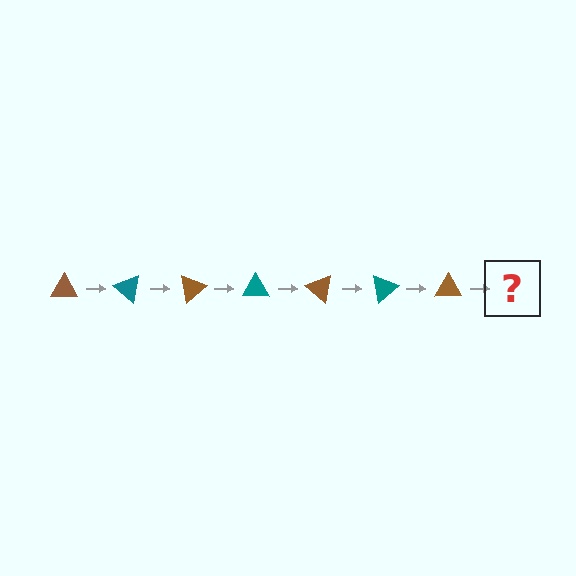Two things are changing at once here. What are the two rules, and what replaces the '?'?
The two rules are that it rotates 40 degrees each step and the color cycles through brown and teal. The '?' should be a teal triangle, rotated 280 degrees from the start.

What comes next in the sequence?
The next element should be a teal triangle, rotated 280 degrees from the start.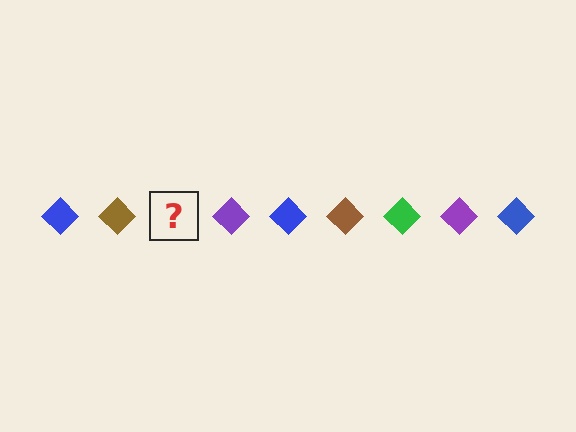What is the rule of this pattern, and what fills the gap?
The rule is that the pattern cycles through blue, brown, green, purple diamonds. The gap should be filled with a green diamond.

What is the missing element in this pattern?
The missing element is a green diamond.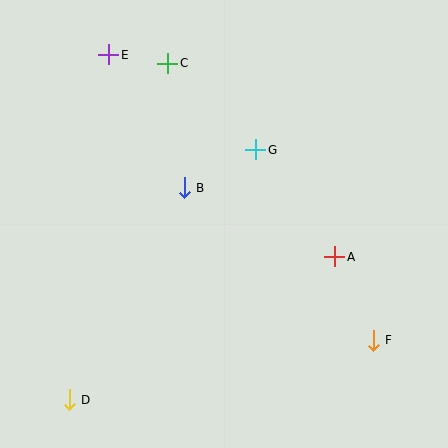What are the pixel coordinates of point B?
Point B is at (184, 188).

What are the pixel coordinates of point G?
Point G is at (256, 150).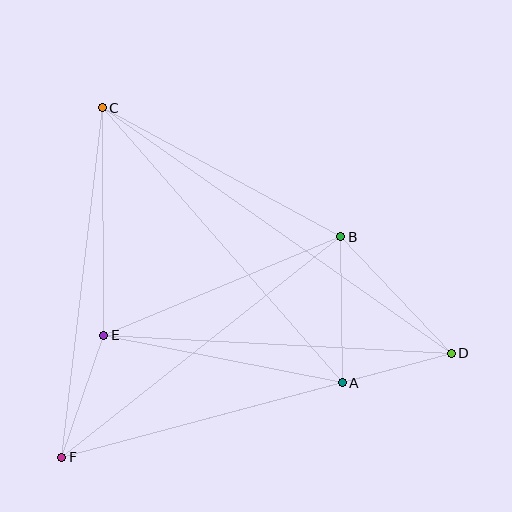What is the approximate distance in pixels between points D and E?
The distance between D and E is approximately 348 pixels.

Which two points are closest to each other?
Points A and D are closest to each other.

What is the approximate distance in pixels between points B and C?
The distance between B and C is approximately 271 pixels.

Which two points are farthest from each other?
Points C and D are farthest from each other.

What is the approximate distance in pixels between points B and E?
The distance between B and E is approximately 256 pixels.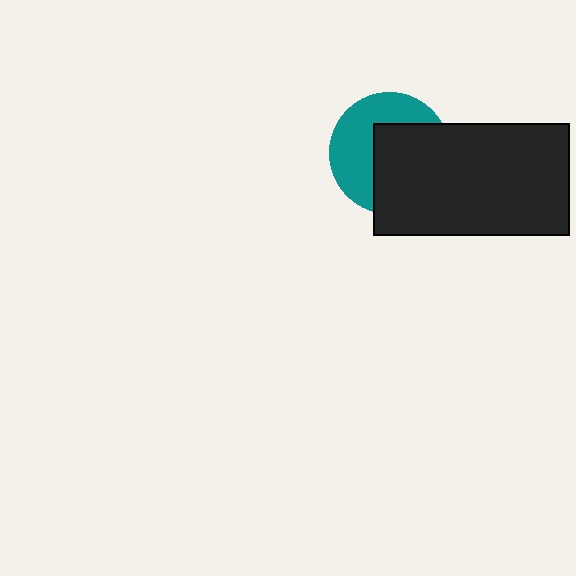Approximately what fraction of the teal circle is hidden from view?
Roughly 52% of the teal circle is hidden behind the black rectangle.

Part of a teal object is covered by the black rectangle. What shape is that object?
It is a circle.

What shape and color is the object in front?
The object in front is a black rectangle.